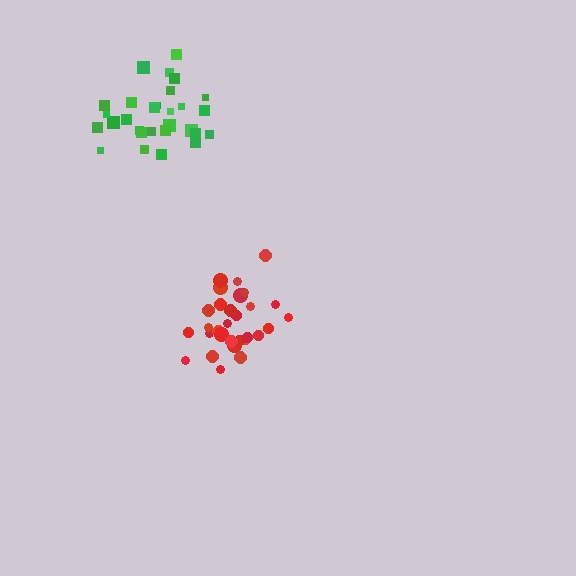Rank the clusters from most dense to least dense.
red, green.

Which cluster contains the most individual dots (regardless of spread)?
Red (34).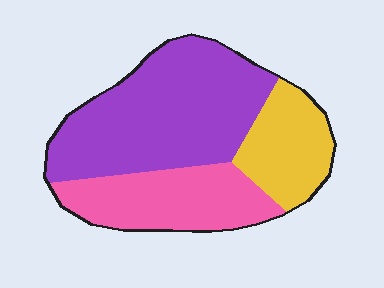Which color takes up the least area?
Yellow, at roughly 20%.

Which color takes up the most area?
Purple, at roughly 50%.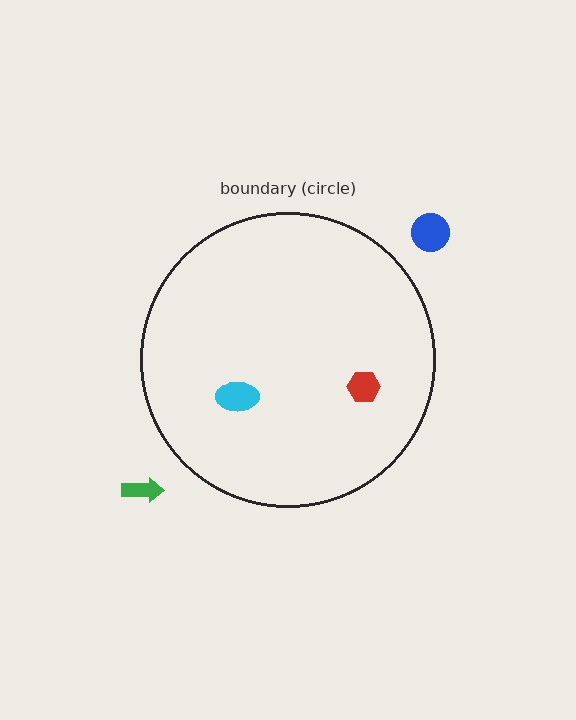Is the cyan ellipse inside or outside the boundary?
Inside.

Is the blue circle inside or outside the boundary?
Outside.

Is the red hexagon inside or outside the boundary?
Inside.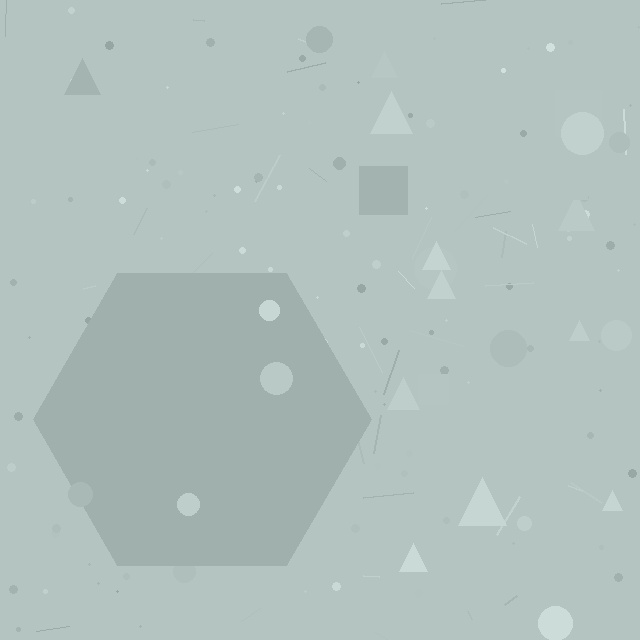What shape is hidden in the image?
A hexagon is hidden in the image.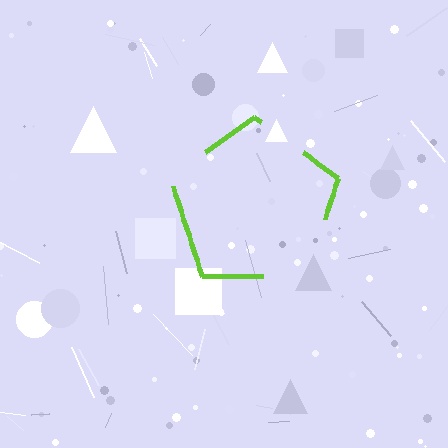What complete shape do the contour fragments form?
The contour fragments form a pentagon.